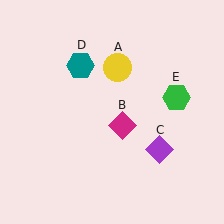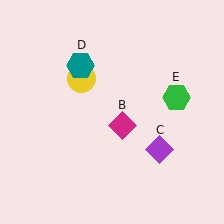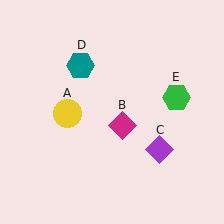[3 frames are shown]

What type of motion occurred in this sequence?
The yellow circle (object A) rotated counterclockwise around the center of the scene.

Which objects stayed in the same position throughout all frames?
Magenta diamond (object B) and purple diamond (object C) and teal hexagon (object D) and green hexagon (object E) remained stationary.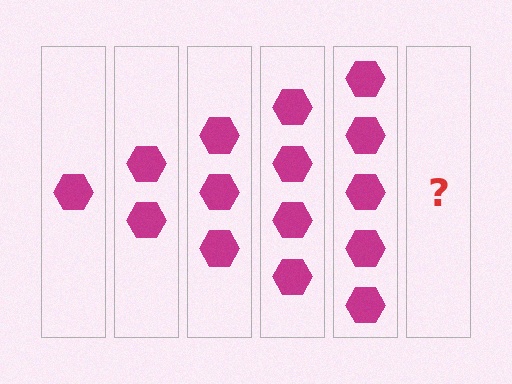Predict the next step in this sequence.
The next step is 6 hexagons.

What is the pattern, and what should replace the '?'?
The pattern is that each step adds one more hexagon. The '?' should be 6 hexagons.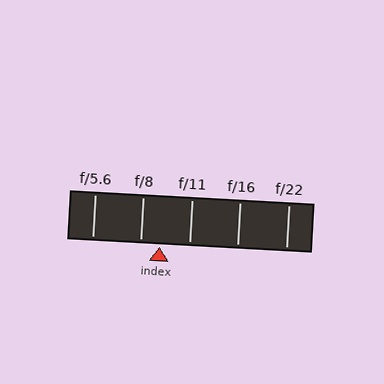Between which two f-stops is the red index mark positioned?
The index mark is between f/8 and f/11.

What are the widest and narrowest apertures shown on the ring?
The widest aperture shown is f/5.6 and the narrowest is f/22.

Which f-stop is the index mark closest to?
The index mark is closest to f/8.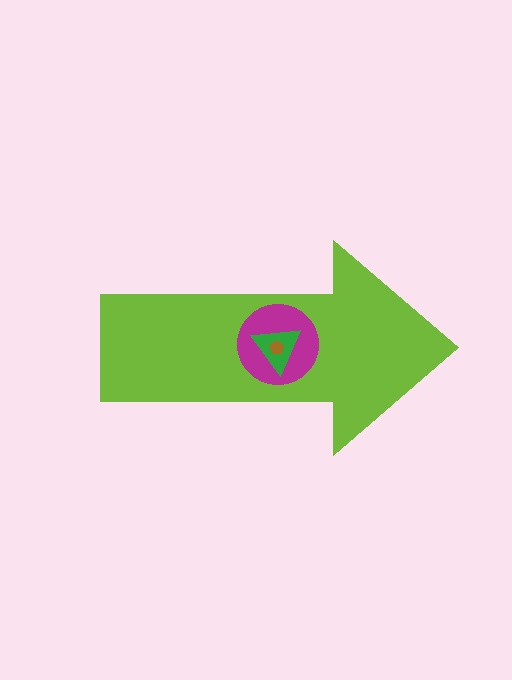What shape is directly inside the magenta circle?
The green triangle.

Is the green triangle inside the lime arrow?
Yes.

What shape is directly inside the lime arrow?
The magenta circle.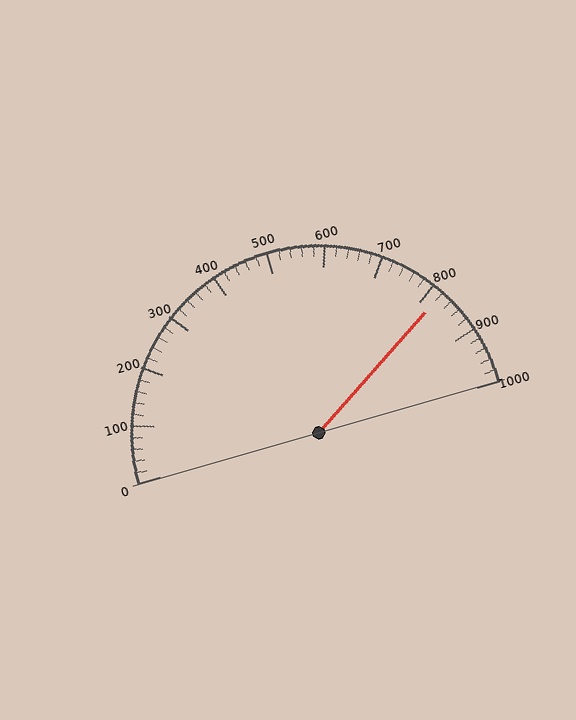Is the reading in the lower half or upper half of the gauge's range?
The reading is in the upper half of the range (0 to 1000).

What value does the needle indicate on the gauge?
The needle indicates approximately 820.